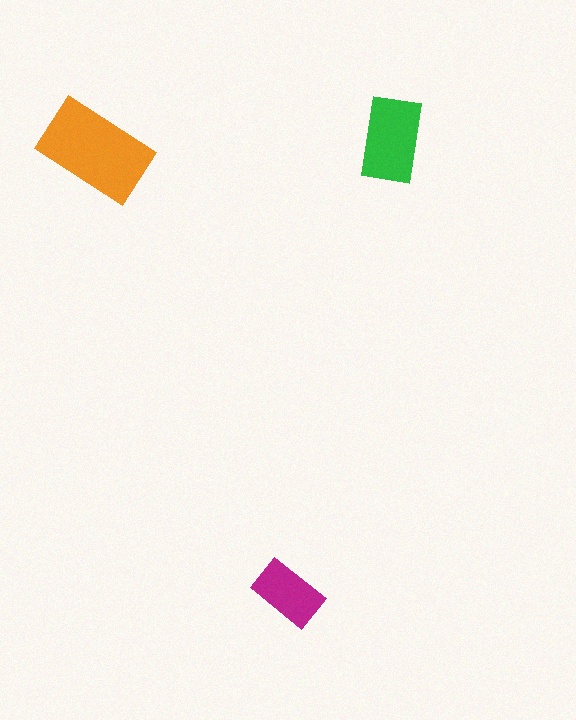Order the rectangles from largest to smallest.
the orange one, the green one, the magenta one.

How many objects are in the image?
There are 3 objects in the image.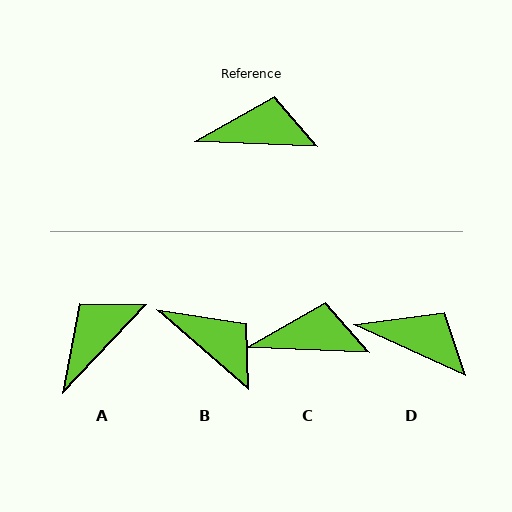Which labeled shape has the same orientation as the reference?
C.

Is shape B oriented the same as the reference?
No, it is off by about 39 degrees.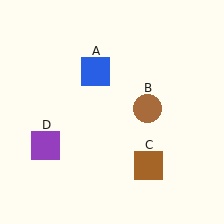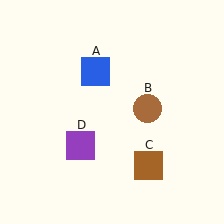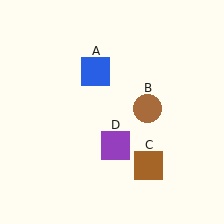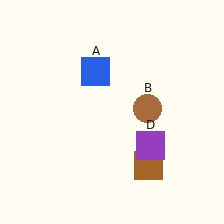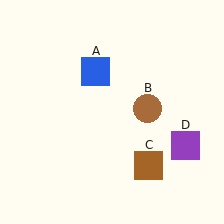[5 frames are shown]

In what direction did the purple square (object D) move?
The purple square (object D) moved right.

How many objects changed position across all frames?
1 object changed position: purple square (object D).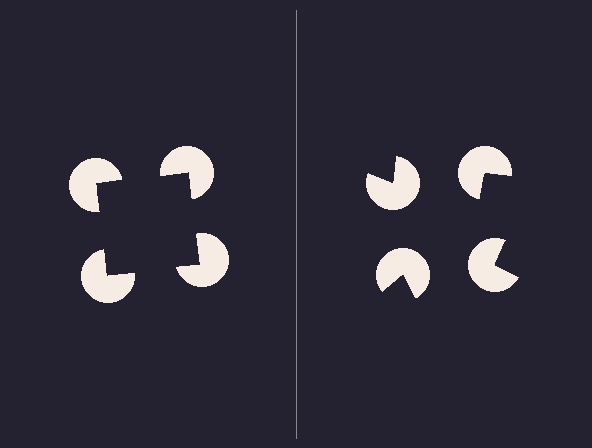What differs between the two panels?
The pac-man discs are positioned identically on both sides; only the wedge orientations differ. On the left they align to a square; on the right they are misaligned.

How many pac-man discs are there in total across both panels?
8 — 4 on each side.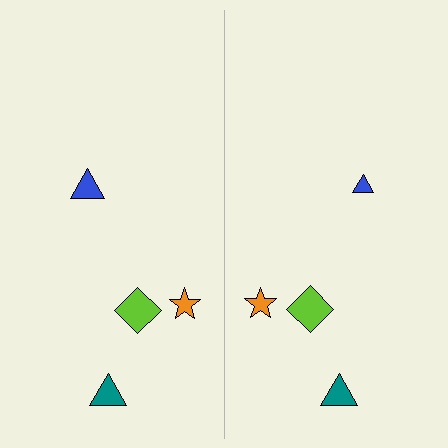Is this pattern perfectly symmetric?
No, the pattern is not perfectly symmetric. The blue triangle on the right side has a different size than its mirror counterpart.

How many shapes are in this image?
There are 8 shapes in this image.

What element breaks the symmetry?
The blue triangle on the right side has a different size than its mirror counterpart.